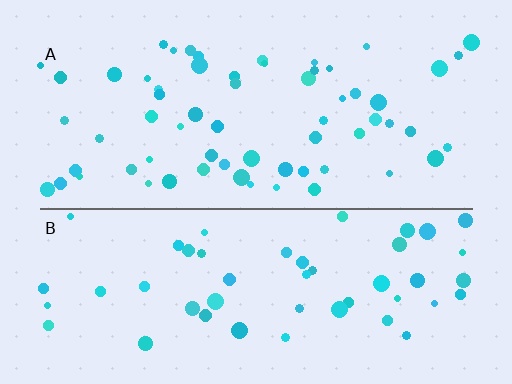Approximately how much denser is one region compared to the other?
Approximately 1.3× — region A over region B.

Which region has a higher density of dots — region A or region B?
A (the top).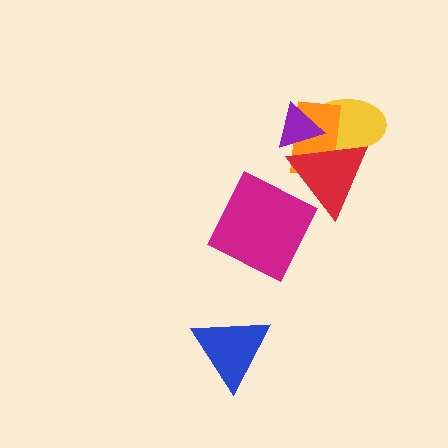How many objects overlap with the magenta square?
0 objects overlap with the magenta square.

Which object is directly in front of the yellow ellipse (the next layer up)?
The orange rectangle is directly in front of the yellow ellipse.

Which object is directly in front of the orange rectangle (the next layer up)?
The red triangle is directly in front of the orange rectangle.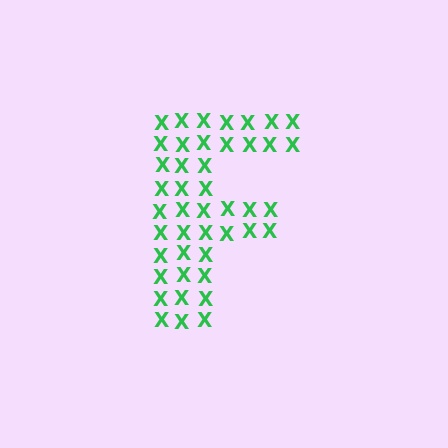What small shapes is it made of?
It is made of small letter X's.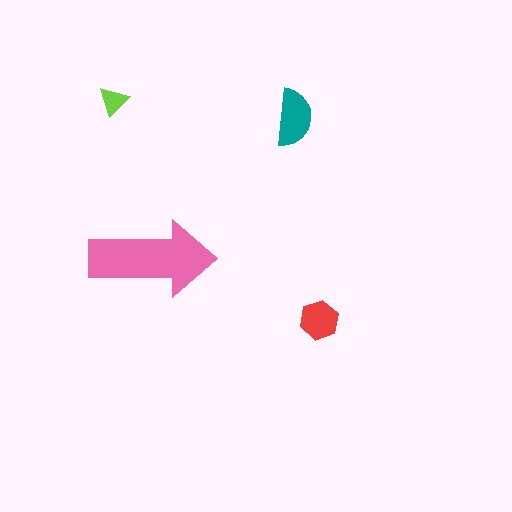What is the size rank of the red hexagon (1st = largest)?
3rd.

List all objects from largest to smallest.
The pink arrow, the teal semicircle, the red hexagon, the lime triangle.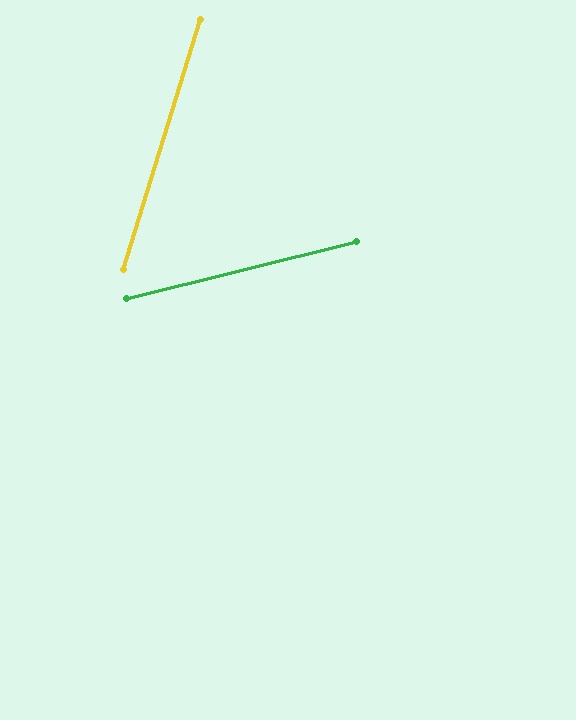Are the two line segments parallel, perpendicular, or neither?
Neither parallel nor perpendicular — they differ by about 59°.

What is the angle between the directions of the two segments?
Approximately 59 degrees.